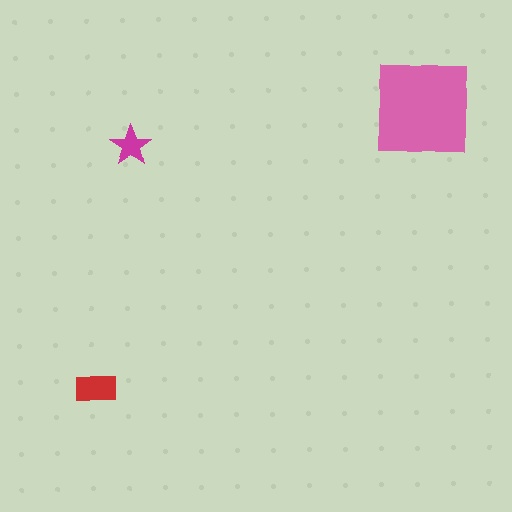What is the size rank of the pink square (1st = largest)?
1st.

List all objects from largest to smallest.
The pink square, the red rectangle, the magenta star.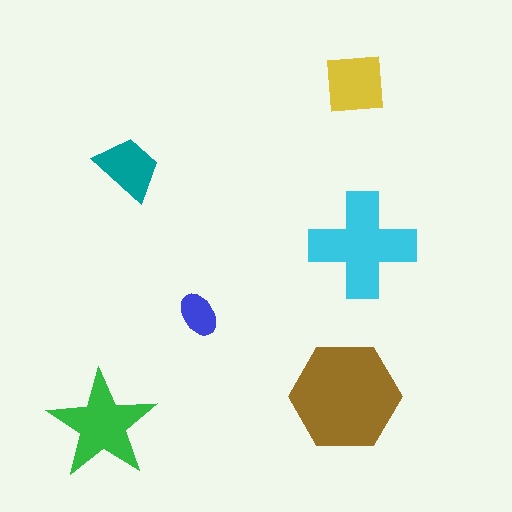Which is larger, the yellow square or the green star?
The green star.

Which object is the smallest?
The blue ellipse.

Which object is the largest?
The brown hexagon.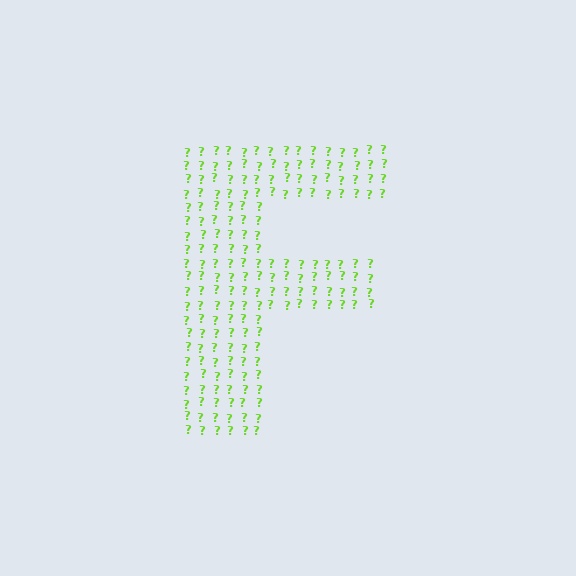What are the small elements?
The small elements are question marks.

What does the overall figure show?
The overall figure shows the letter F.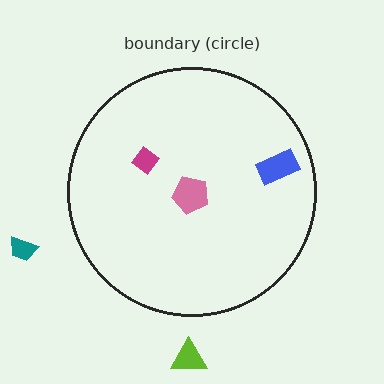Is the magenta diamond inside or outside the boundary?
Inside.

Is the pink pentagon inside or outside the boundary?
Inside.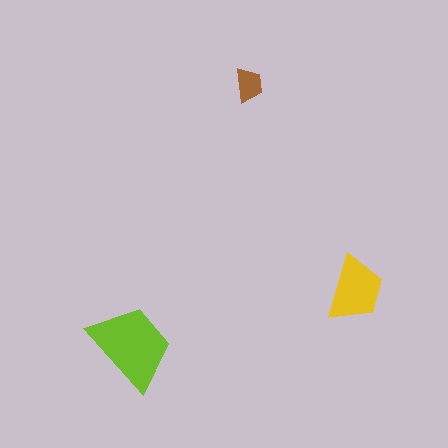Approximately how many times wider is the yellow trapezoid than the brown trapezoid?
About 2 times wider.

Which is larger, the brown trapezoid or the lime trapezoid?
The lime one.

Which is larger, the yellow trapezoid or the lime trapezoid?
The lime one.